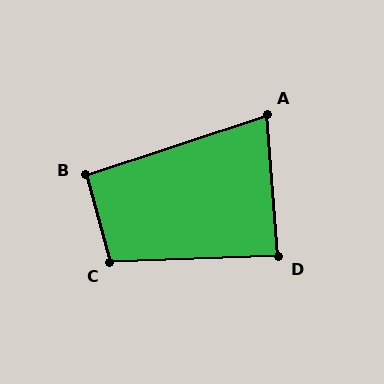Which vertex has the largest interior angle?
C, at approximately 104 degrees.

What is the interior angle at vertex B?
Approximately 93 degrees (approximately right).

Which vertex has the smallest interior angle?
A, at approximately 76 degrees.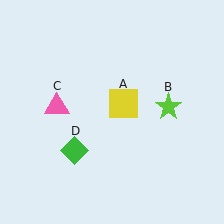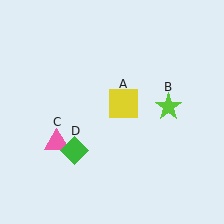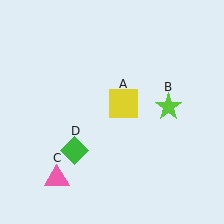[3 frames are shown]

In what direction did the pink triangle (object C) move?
The pink triangle (object C) moved down.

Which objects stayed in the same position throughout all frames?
Yellow square (object A) and lime star (object B) and green diamond (object D) remained stationary.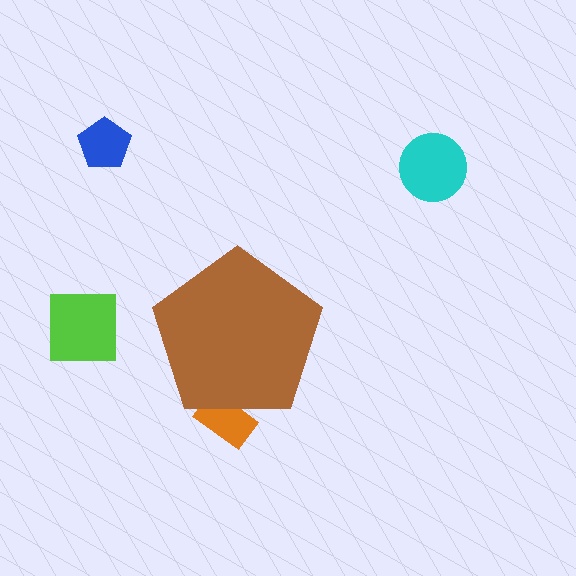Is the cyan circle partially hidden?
No, the cyan circle is fully visible.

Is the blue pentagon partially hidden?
No, the blue pentagon is fully visible.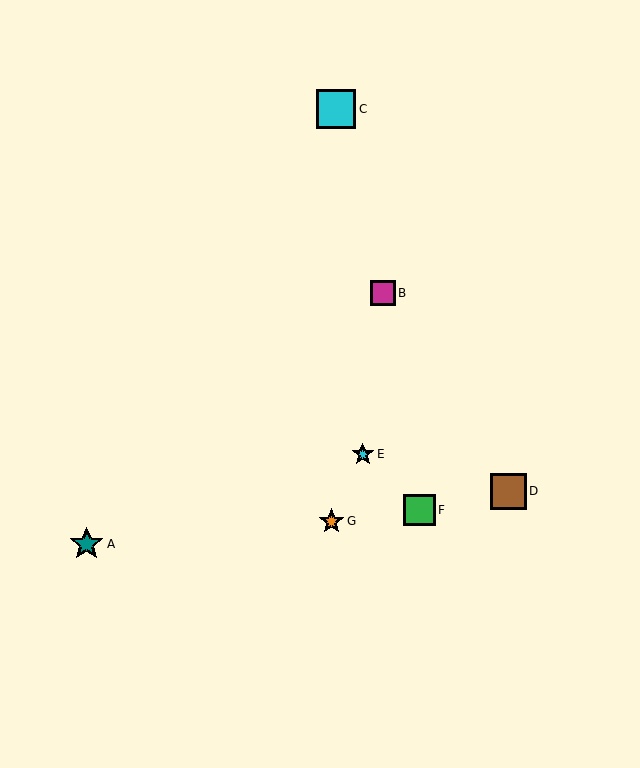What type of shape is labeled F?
Shape F is a green square.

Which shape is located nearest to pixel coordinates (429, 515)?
The green square (labeled F) at (419, 510) is nearest to that location.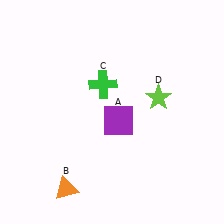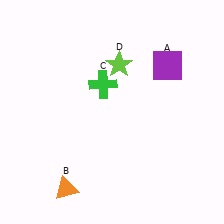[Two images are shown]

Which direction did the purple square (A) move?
The purple square (A) moved up.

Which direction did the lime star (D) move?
The lime star (D) moved left.